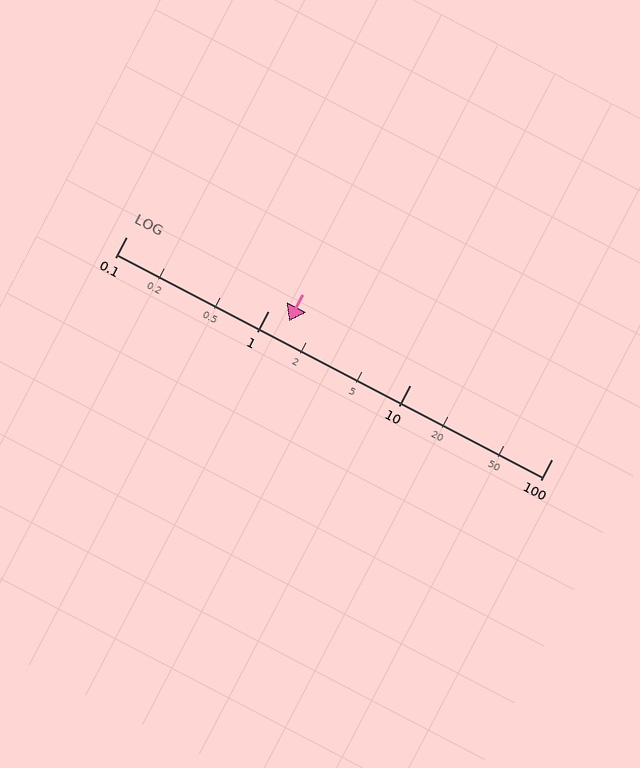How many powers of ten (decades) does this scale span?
The scale spans 3 decades, from 0.1 to 100.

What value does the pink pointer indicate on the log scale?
The pointer indicates approximately 1.4.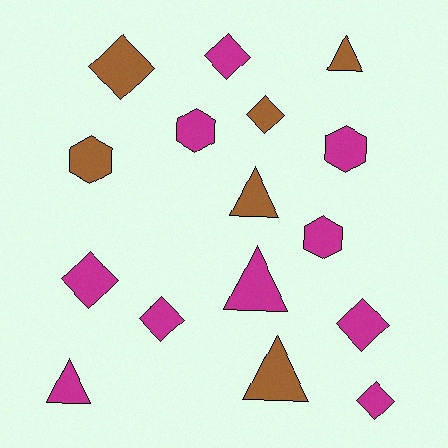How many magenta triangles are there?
There are 2 magenta triangles.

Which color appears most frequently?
Magenta, with 10 objects.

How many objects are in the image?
There are 16 objects.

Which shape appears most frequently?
Diamond, with 7 objects.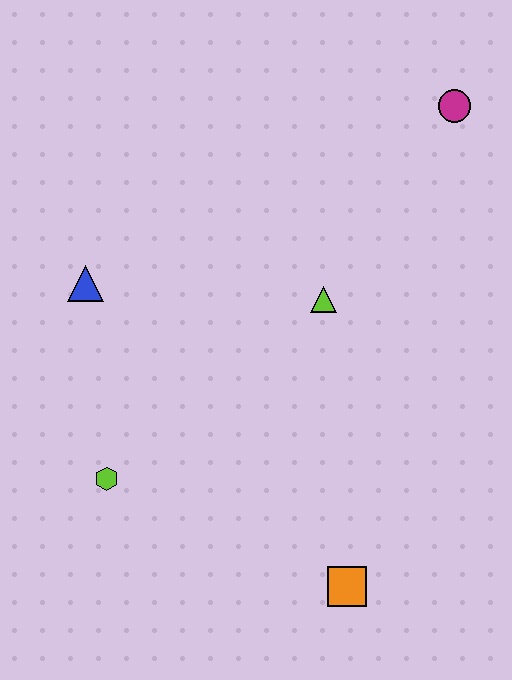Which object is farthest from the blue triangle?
The magenta circle is farthest from the blue triangle.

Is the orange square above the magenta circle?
No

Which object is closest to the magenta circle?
The lime triangle is closest to the magenta circle.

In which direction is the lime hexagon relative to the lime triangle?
The lime hexagon is to the left of the lime triangle.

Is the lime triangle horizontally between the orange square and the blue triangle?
Yes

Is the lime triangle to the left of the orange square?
Yes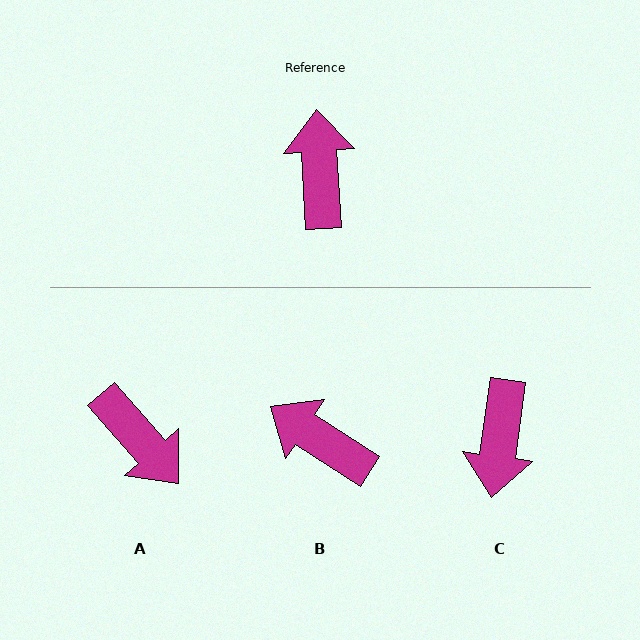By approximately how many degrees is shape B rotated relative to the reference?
Approximately 54 degrees counter-clockwise.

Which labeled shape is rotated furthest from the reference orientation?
C, about 169 degrees away.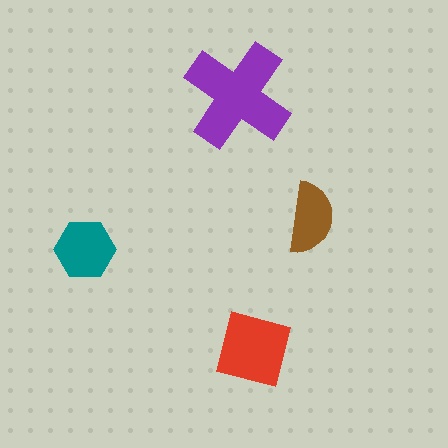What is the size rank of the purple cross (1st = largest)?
1st.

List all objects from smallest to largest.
The brown semicircle, the teal hexagon, the red square, the purple cross.